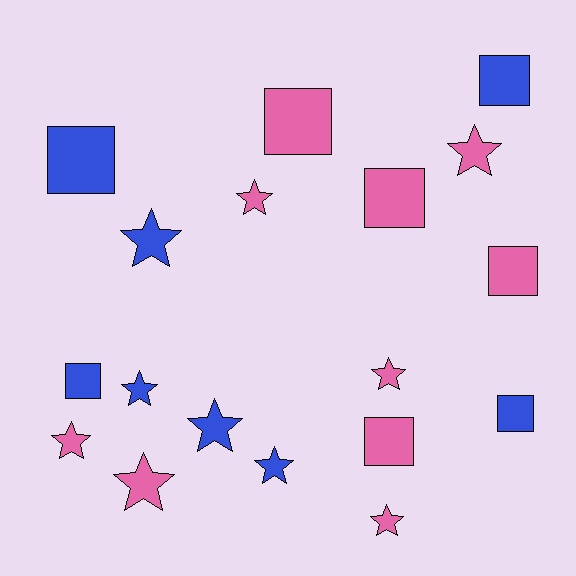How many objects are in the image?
There are 18 objects.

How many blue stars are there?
There are 4 blue stars.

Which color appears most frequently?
Pink, with 10 objects.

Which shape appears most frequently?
Star, with 10 objects.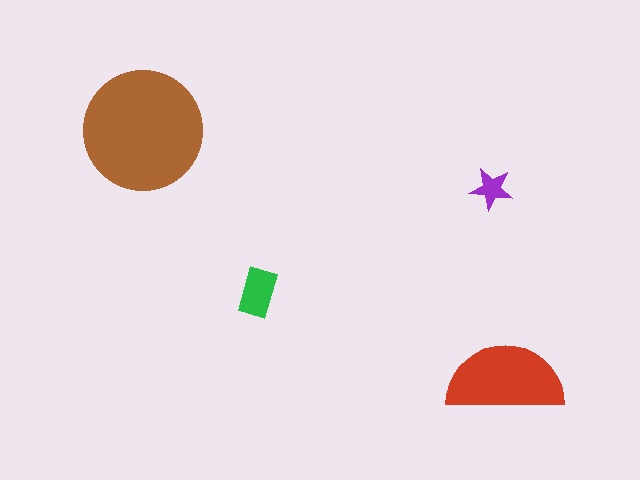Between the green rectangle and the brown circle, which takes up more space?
The brown circle.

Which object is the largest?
The brown circle.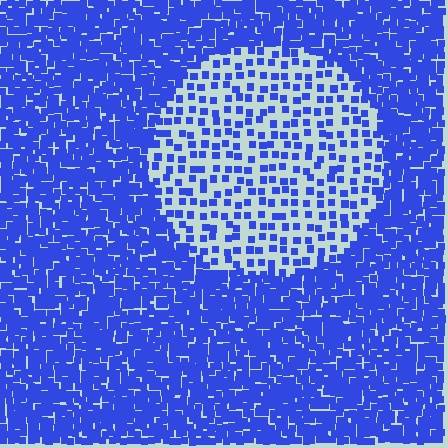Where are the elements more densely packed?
The elements are more densely packed outside the circle boundary.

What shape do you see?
I see a circle.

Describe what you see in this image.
The image contains small blue elements arranged at two different densities. A circle-shaped region is visible where the elements are less densely packed than the surrounding area.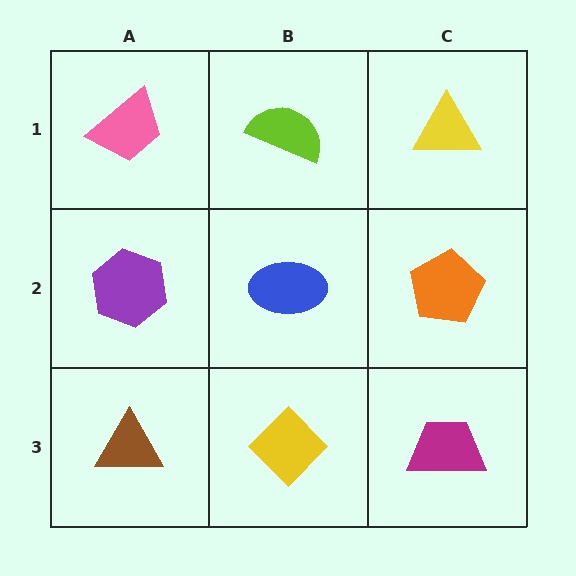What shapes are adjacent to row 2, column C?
A yellow triangle (row 1, column C), a magenta trapezoid (row 3, column C), a blue ellipse (row 2, column B).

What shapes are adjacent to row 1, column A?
A purple hexagon (row 2, column A), a lime semicircle (row 1, column B).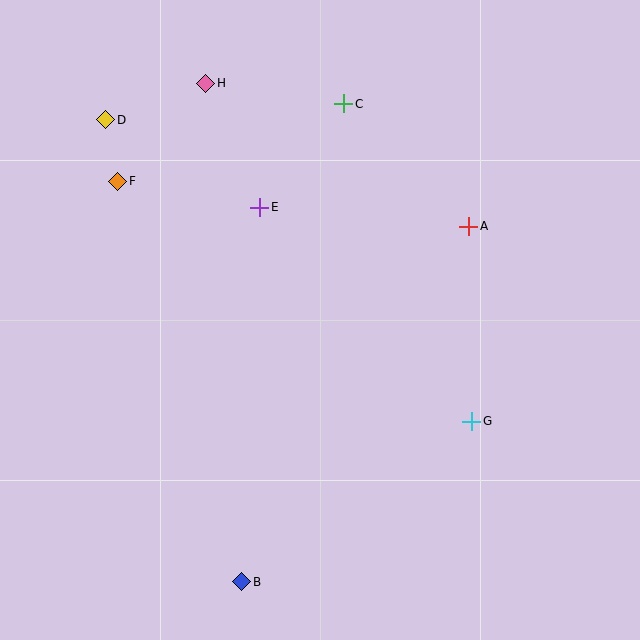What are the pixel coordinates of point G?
Point G is at (472, 421).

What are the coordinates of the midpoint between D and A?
The midpoint between D and A is at (287, 173).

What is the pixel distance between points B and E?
The distance between B and E is 375 pixels.